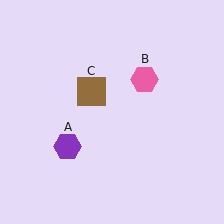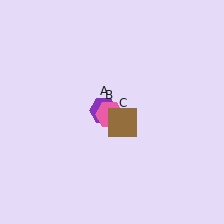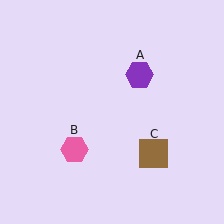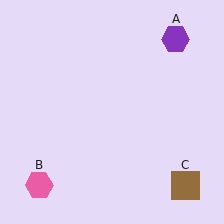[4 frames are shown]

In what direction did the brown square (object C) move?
The brown square (object C) moved down and to the right.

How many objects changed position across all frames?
3 objects changed position: purple hexagon (object A), pink hexagon (object B), brown square (object C).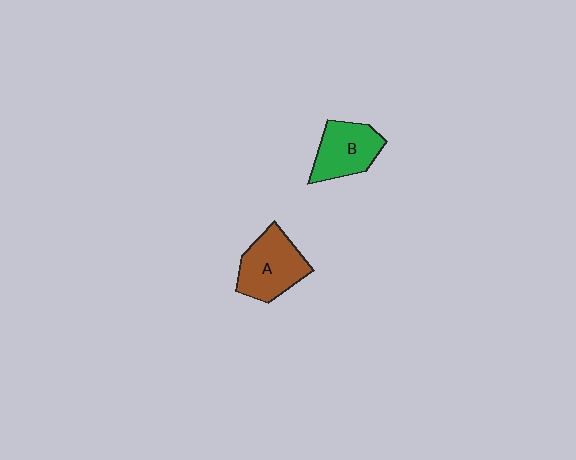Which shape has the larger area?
Shape A (brown).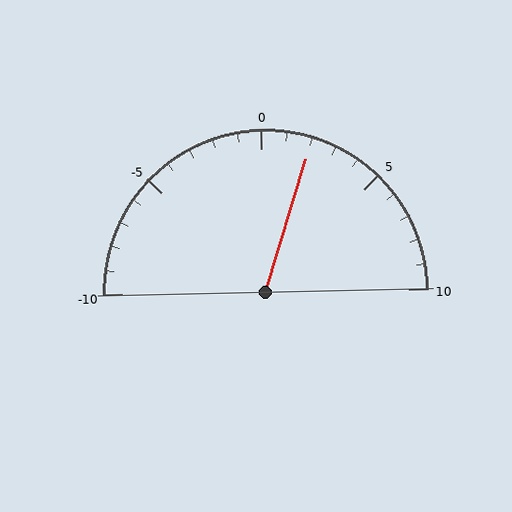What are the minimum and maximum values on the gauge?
The gauge ranges from -10 to 10.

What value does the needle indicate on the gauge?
The needle indicates approximately 2.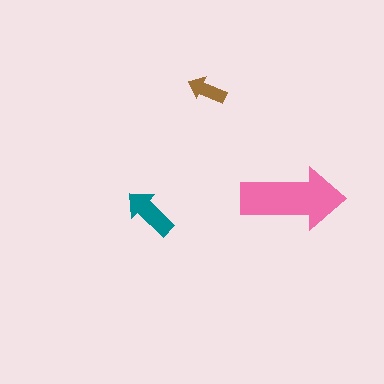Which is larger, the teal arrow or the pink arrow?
The pink one.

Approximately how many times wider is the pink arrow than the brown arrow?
About 2.5 times wider.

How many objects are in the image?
There are 3 objects in the image.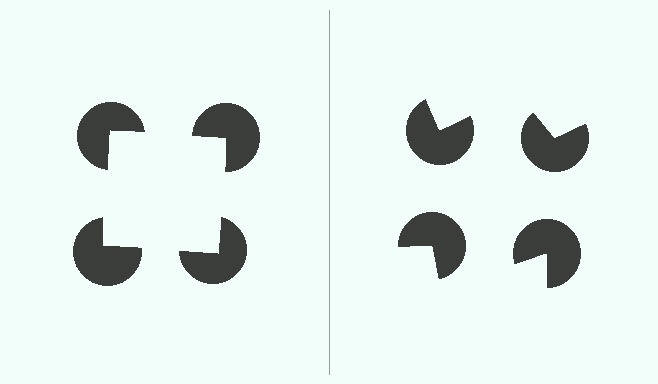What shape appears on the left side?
An illusory square.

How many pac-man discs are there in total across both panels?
8 — 4 on each side.